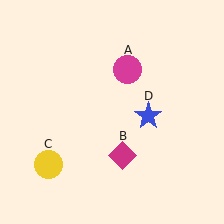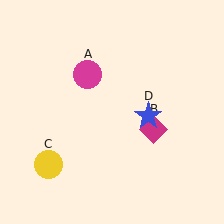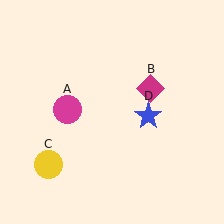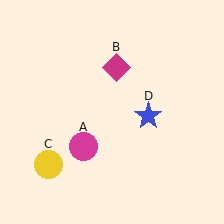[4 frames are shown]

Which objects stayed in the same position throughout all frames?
Yellow circle (object C) and blue star (object D) remained stationary.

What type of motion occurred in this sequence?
The magenta circle (object A), magenta diamond (object B) rotated counterclockwise around the center of the scene.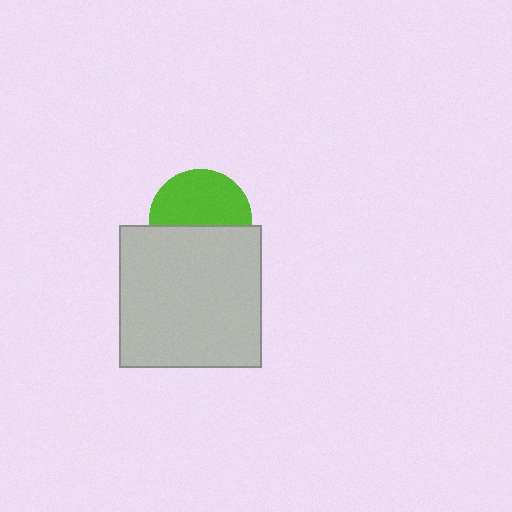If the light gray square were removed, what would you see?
You would see the complete lime circle.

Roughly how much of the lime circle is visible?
About half of it is visible (roughly 57%).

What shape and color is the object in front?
The object in front is a light gray square.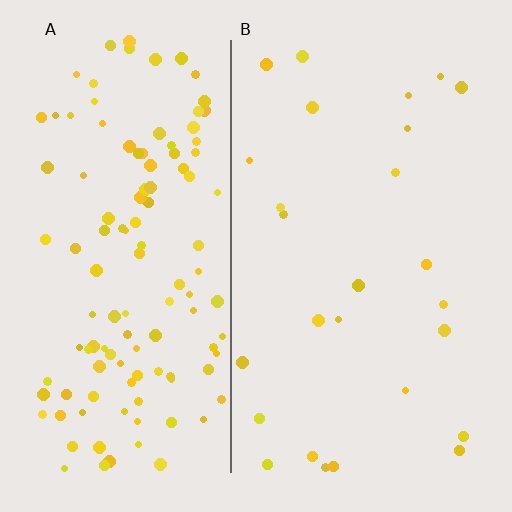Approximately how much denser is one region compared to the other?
Approximately 4.7× — region A over region B.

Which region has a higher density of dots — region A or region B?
A (the left).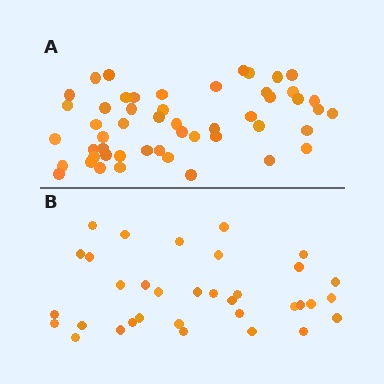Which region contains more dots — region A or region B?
Region A (the top region) has more dots.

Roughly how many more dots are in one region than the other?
Region A has approximately 15 more dots than region B.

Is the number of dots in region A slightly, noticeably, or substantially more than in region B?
Region A has substantially more. The ratio is roughly 1.5 to 1.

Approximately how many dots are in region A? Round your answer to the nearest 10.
About 50 dots. (The exact count is 51, which rounds to 50.)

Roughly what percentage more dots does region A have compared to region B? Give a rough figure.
About 50% more.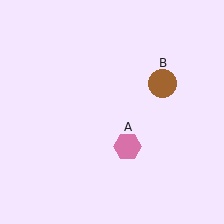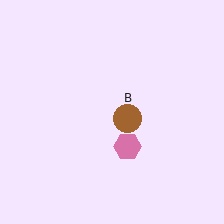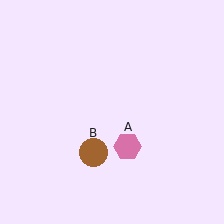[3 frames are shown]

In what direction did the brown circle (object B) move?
The brown circle (object B) moved down and to the left.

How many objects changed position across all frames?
1 object changed position: brown circle (object B).